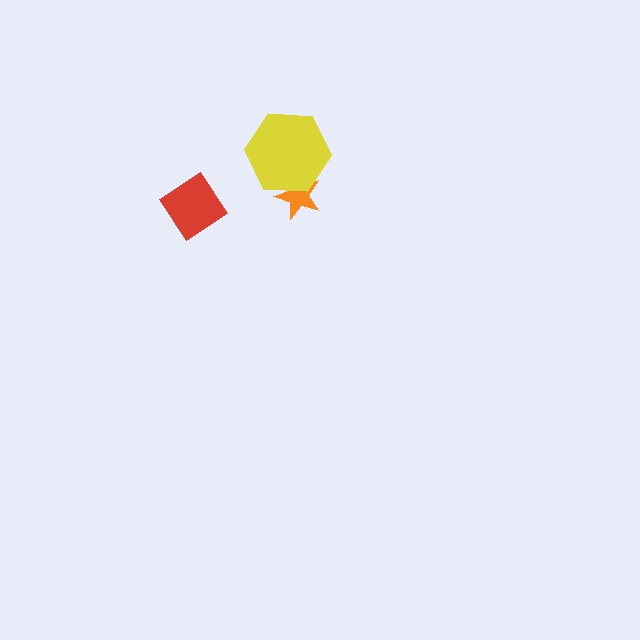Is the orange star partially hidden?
Yes, it is partially covered by another shape.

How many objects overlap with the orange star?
1 object overlaps with the orange star.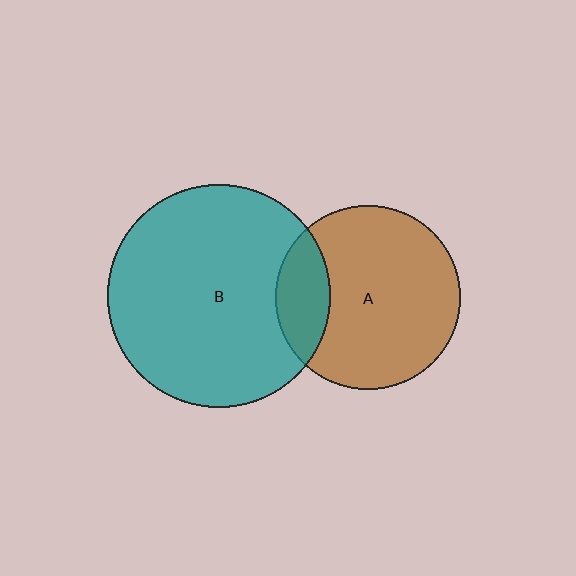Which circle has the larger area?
Circle B (teal).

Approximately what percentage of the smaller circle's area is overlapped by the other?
Approximately 20%.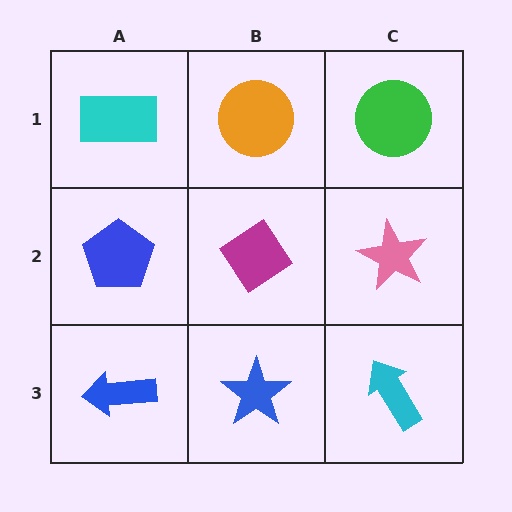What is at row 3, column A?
A blue arrow.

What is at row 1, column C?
A green circle.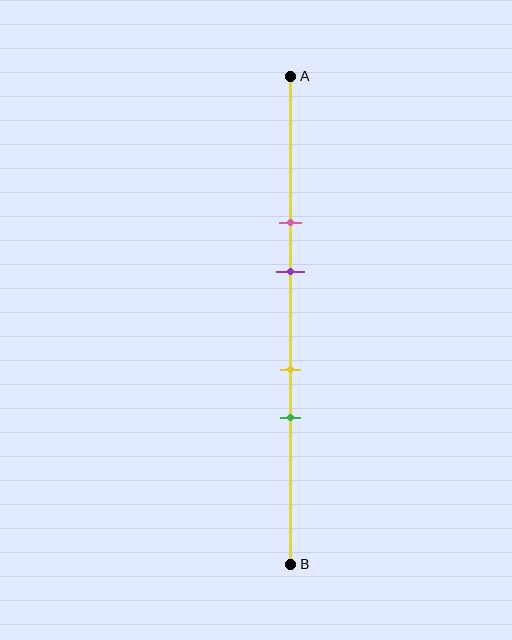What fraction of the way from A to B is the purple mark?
The purple mark is approximately 40% (0.4) of the way from A to B.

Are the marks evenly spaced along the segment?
No, the marks are not evenly spaced.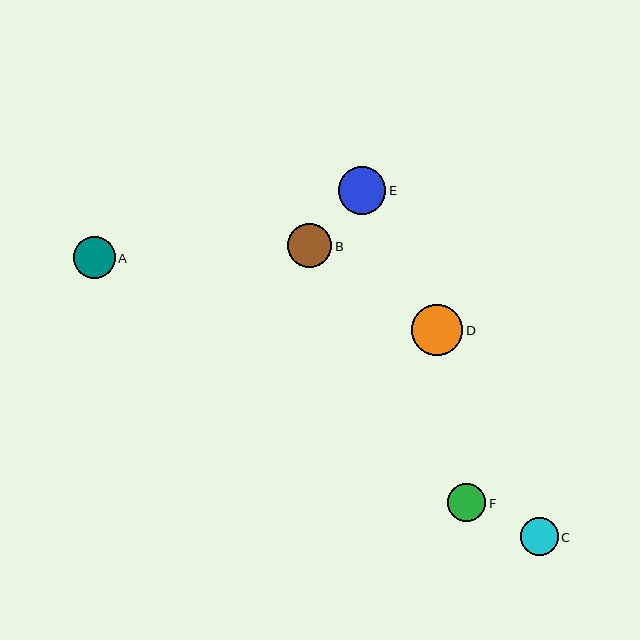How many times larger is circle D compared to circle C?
Circle D is approximately 1.4 times the size of circle C.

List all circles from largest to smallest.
From largest to smallest: D, E, B, A, F, C.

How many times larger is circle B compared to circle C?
Circle B is approximately 1.2 times the size of circle C.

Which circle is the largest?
Circle D is the largest with a size of approximately 52 pixels.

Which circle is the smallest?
Circle C is the smallest with a size of approximately 38 pixels.